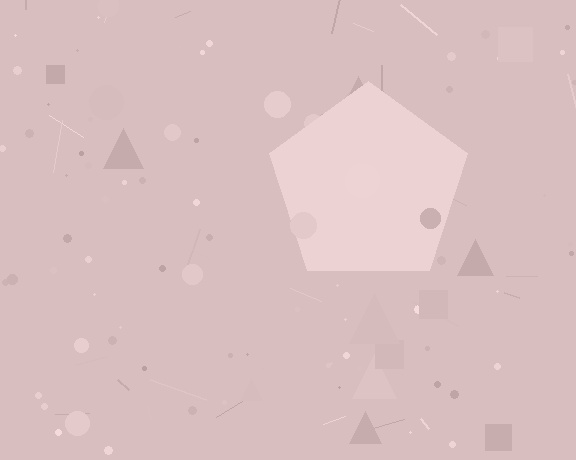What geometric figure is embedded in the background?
A pentagon is embedded in the background.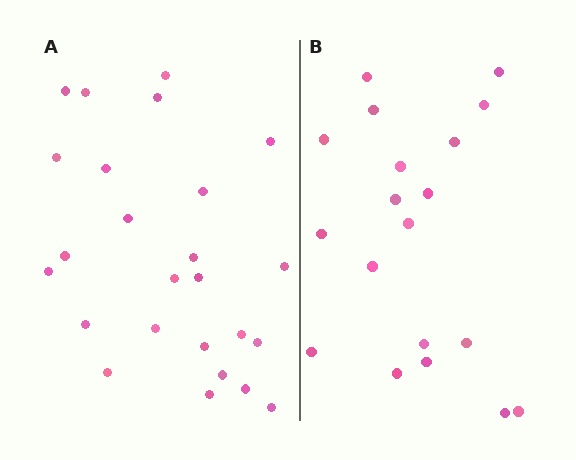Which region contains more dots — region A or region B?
Region A (the left region) has more dots.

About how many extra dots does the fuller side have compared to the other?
Region A has about 6 more dots than region B.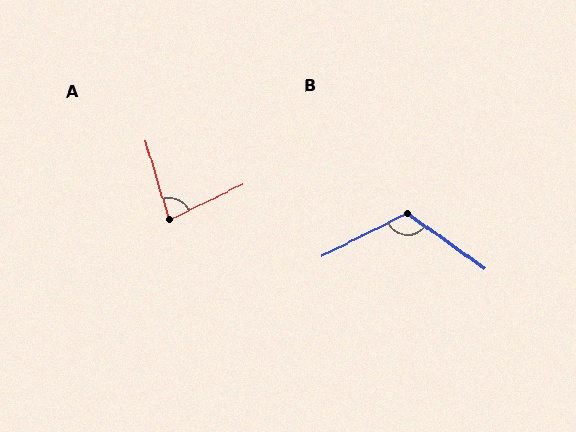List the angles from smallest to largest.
A (81°), B (118°).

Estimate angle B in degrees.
Approximately 118 degrees.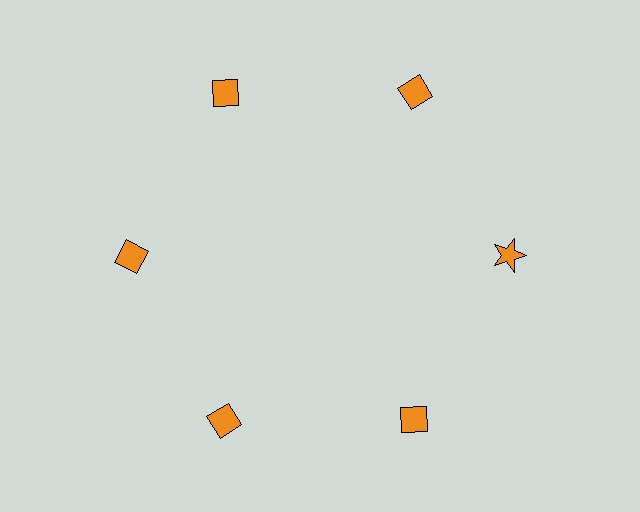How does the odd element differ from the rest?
It has a different shape: star instead of diamond.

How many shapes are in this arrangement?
There are 6 shapes arranged in a ring pattern.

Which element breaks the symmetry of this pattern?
The orange star at roughly the 3 o'clock position breaks the symmetry. All other shapes are orange diamonds.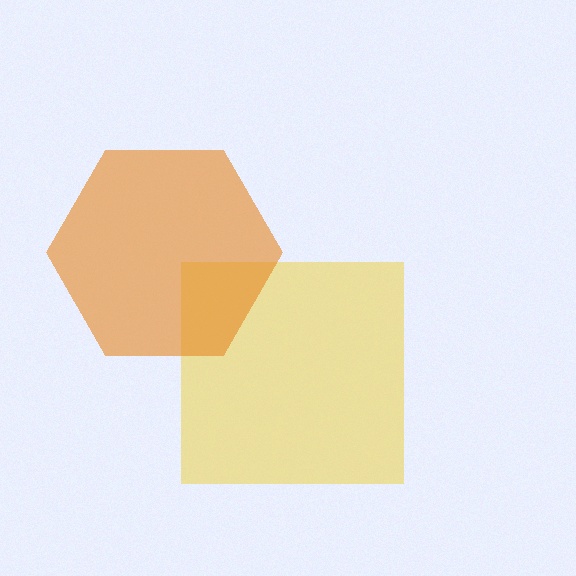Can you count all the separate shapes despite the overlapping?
Yes, there are 2 separate shapes.